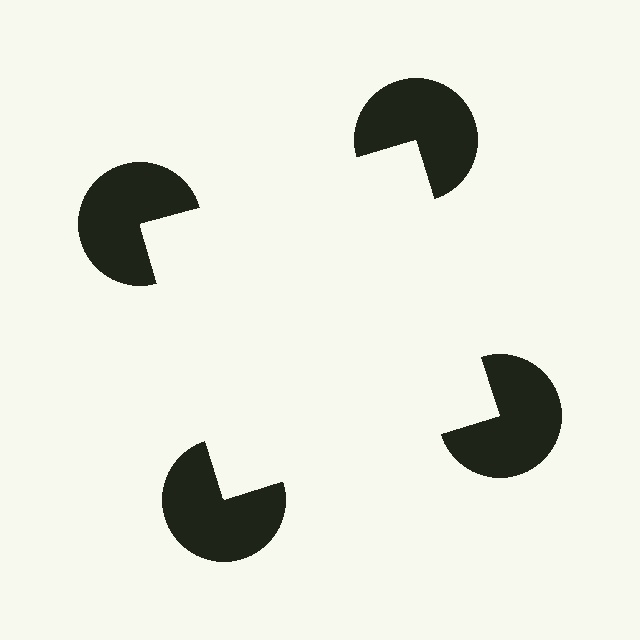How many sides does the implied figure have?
4 sides.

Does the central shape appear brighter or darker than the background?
It typically appears slightly brighter than the background, even though no actual brightness change is drawn.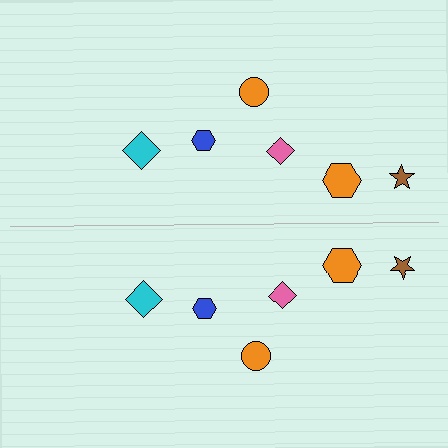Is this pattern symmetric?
Yes, this pattern has bilateral (reflection) symmetry.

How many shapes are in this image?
There are 12 shapes in this image.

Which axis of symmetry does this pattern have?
The pattern has a horizontal axis of symmetry running through the center of the image.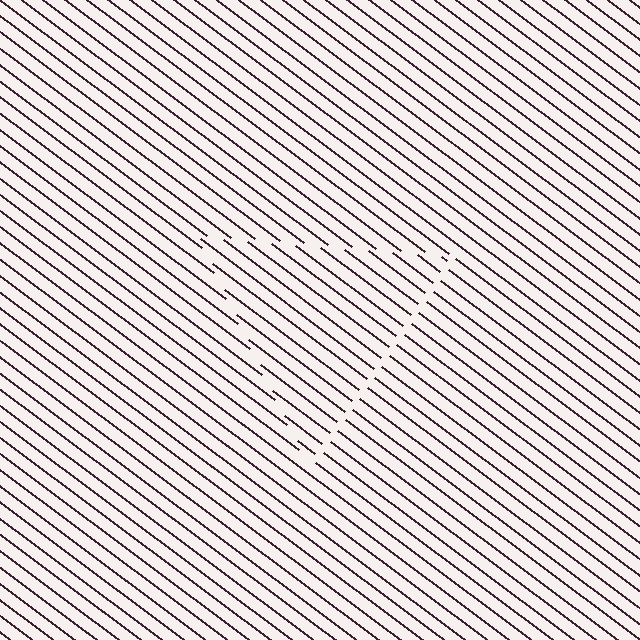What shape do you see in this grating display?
An illusory triangle. The interior of the shape contains the same grating, shifted by half a period — the contour is defined by the phase discontinuity where line-ends from the inner and outer gratings abut.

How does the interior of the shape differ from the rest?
The interior of the shape contains the same grating, shifted by half a period — the contour is defined by the phase discontinuity where line-ends from the inner and outer gratings abut.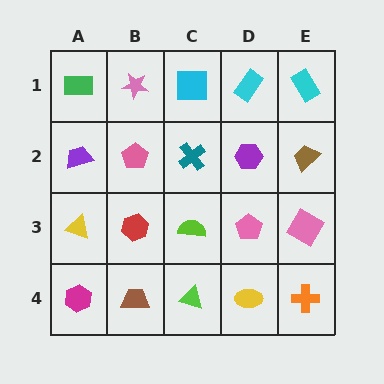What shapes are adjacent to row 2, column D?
A cyan rectangle (row 1, column D), a pink pentagon (row 3, column D), a teal cross (row 2, column C), a brown trapezoid (row 2, column E).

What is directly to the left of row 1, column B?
A green rectangle.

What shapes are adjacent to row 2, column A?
A green rectangle (row 1, column A), a yellow triangle (row 3, column A), a pink pentagon (row 2, column B).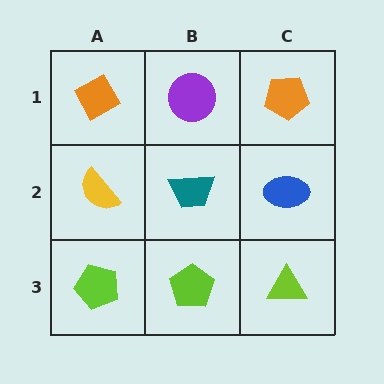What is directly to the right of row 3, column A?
A lime pentagon.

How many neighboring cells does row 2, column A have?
3.